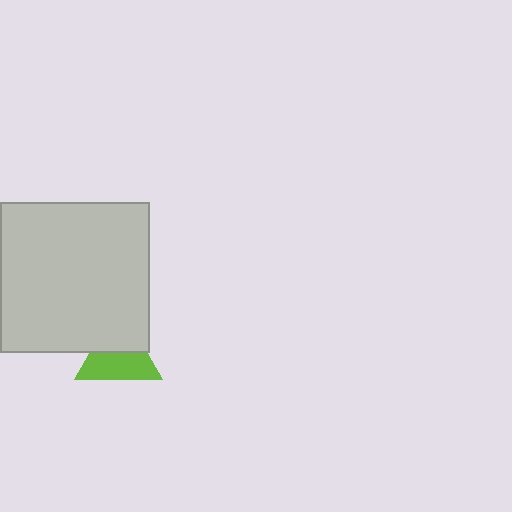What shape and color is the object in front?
The object in front is a light gray square.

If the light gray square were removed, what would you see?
You would see the complete lime triangle.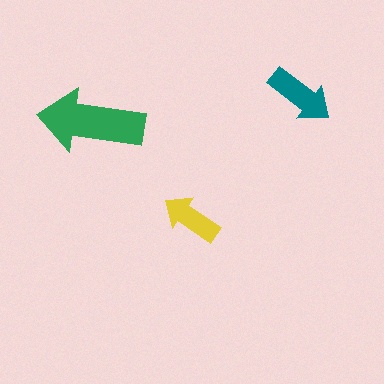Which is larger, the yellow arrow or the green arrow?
The green one.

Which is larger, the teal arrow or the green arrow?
The green one.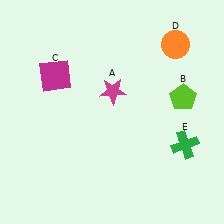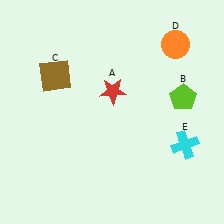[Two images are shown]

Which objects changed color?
A changed from magenta to red. C changed from magenta to brown. E changed from green to cyan.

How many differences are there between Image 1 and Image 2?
There are 3 differences between the two images.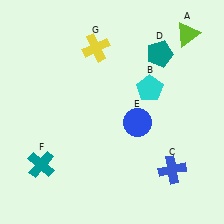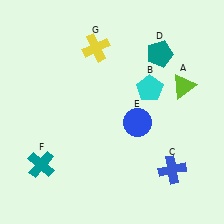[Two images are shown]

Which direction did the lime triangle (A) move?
The lime triangle (A) moved down.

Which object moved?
The lime triangle (A) moved down.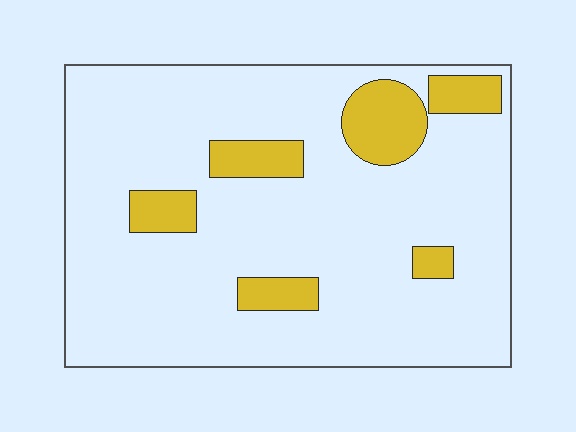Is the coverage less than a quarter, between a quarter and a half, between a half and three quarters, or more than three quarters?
Less than a quarter.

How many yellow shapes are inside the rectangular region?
6.